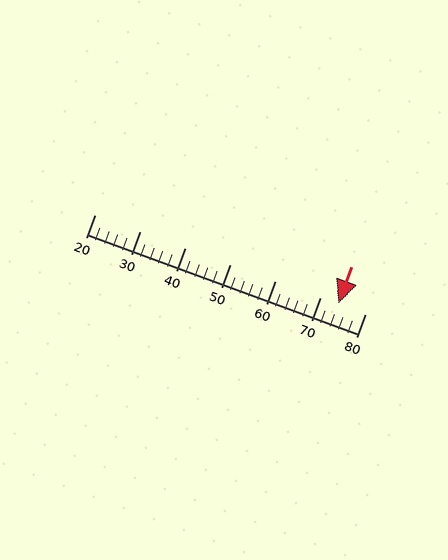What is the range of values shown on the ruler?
The ruler shows values from 20 to 80.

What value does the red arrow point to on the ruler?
The red arrow points to approximately 74.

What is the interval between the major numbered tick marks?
The major tick marks are spaced 10 units apart.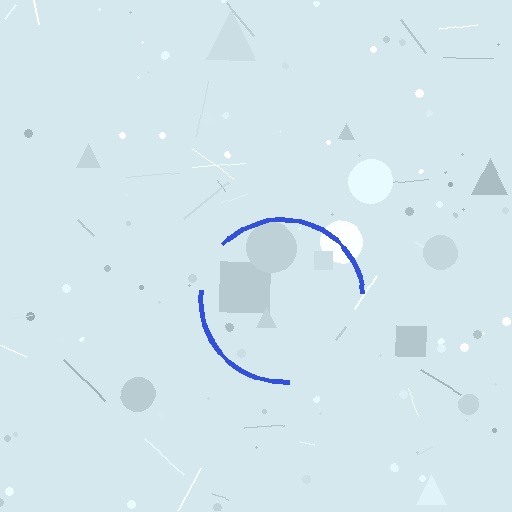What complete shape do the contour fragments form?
The contour fragments form a circle.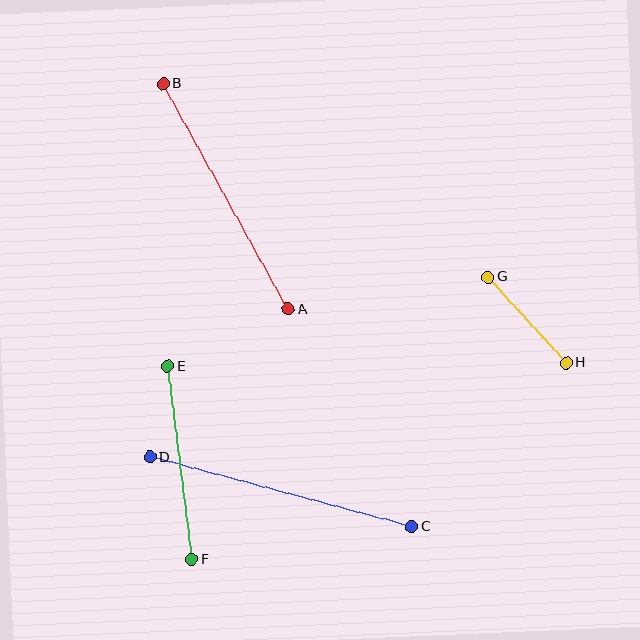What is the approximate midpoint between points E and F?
The midpoint is at approximately (180, 463) pixels.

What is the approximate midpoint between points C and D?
The midpoint is at approximately (281, 492) pixels.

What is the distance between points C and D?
The distance is approximately 271 pixels.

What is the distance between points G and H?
The distance is approximately 116 pixels.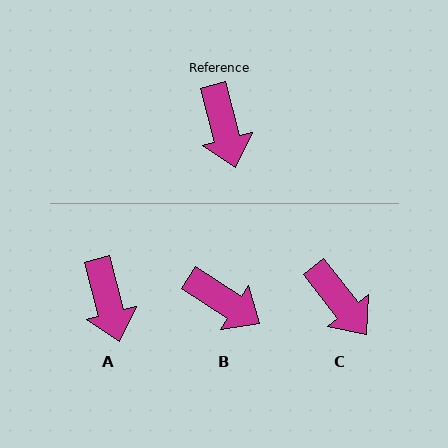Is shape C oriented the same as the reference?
No, it is off by about 23 degrees.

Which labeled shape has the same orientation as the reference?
A.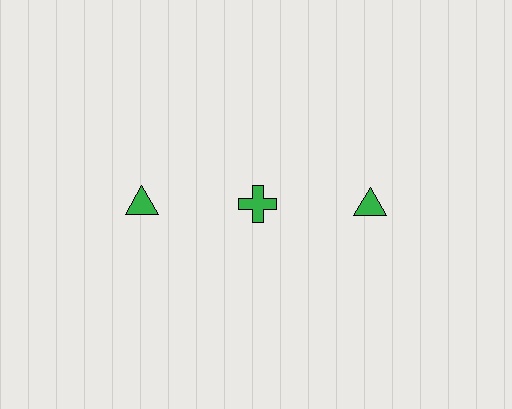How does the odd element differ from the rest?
It has a different shape: cross instead of triangle.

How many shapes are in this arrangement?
There are 3 shapes arranged in a grid pattern.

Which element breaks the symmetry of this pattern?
The green cross in the top row, second from left column breaks the symmetry. All other shapes are green triangles.